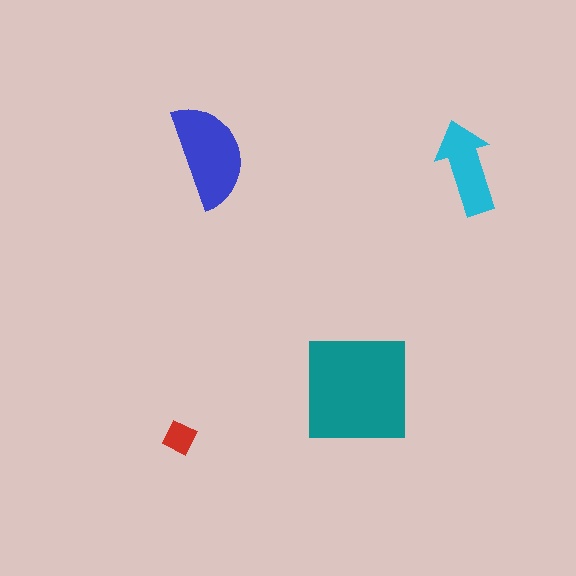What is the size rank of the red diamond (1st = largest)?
4th.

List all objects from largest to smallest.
The teal square, the blue semicircle, the cyan arrow, the red diamond.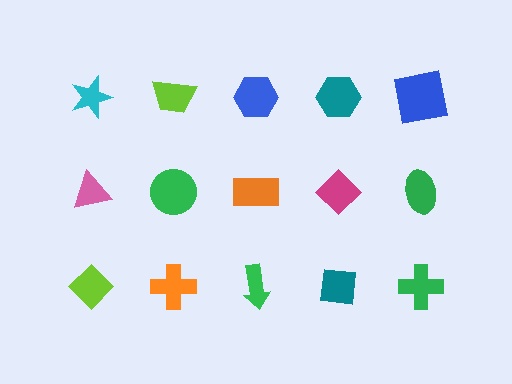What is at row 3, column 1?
A lime diamond.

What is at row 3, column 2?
An orange cross.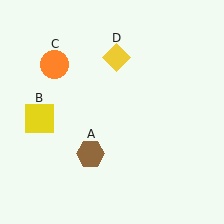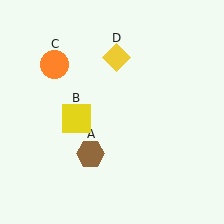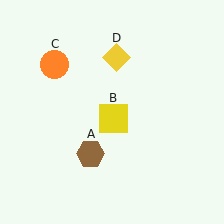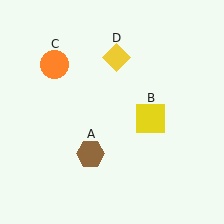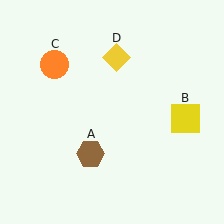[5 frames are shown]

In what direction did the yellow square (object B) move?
The yellow square (object B) moved right.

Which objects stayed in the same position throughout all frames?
Brown hexagon (object A) and orange circle (object C) and yellow diamond (object D) remained stationary.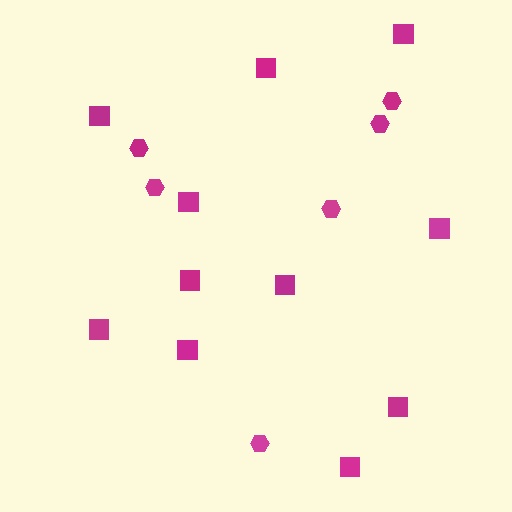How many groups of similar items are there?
There are 2 groups: one group of squares (11) and one group of hexagons (6).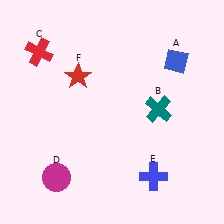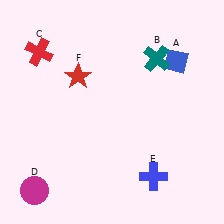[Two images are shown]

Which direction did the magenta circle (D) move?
The magenta circle (D) moved left.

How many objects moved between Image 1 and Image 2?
2 objects moved between the two images.